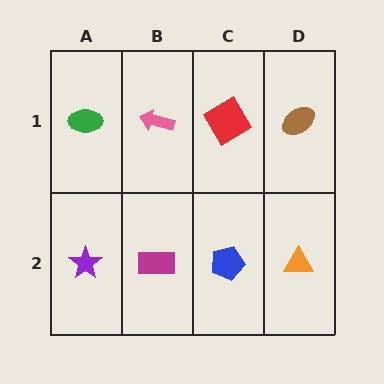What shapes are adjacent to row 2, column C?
A red diamond (row 1, column C), a magenta rectangle (row 2, column B), an orange triangle (row 2, column D).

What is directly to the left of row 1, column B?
A green ellipse.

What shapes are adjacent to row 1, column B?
A magenta rectangle (row 2, column B), a green ellipse (row 1, column A), a red diamond (row 1, column C).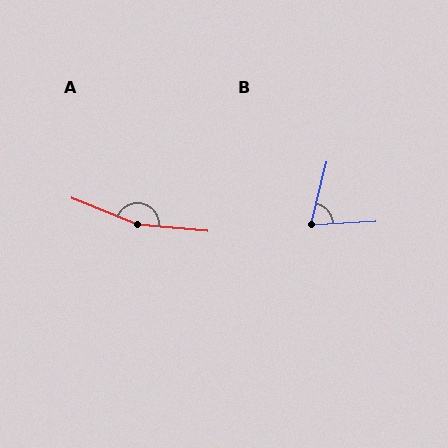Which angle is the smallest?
B, at approximately 73 degrees.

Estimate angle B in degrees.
Approximately 73 degrees.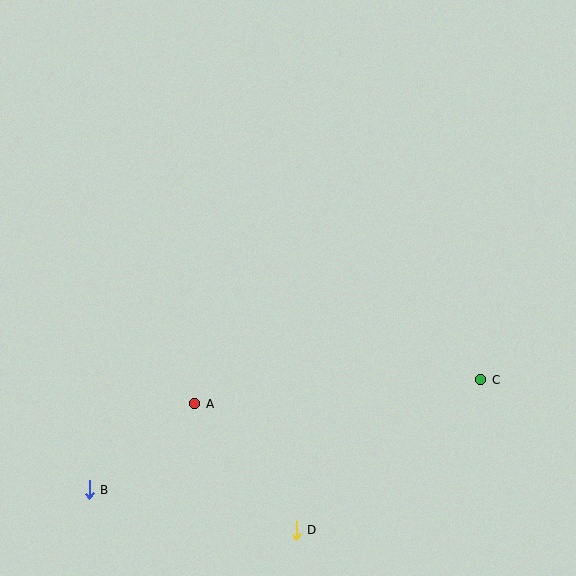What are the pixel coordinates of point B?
Point B is at (89, 490).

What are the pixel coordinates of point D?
Point D is at (296, 530).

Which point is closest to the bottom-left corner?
Point B is closest to the bottom-left corner.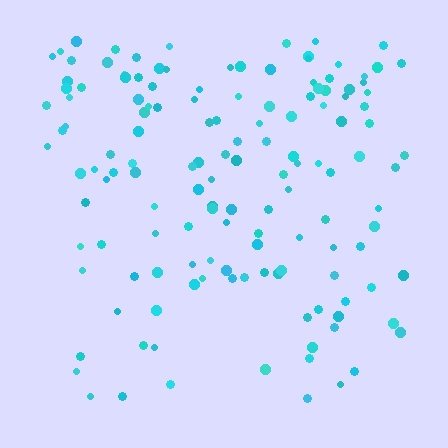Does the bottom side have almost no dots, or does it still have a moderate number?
Still a moderate number, just noticeably fewer than the top.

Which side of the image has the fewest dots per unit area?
The bottom.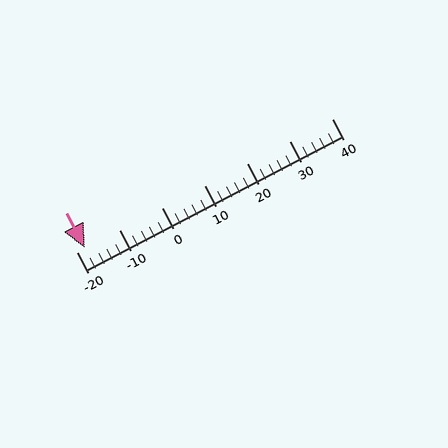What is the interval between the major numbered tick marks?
The major tick marks are spaced 10 units apart.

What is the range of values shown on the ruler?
The ruler shows values from -20 to 40.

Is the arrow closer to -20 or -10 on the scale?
The arrow is closer to -20.